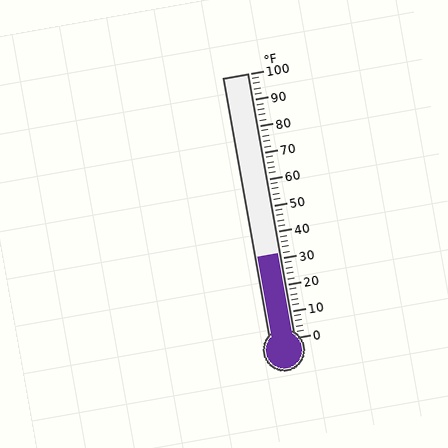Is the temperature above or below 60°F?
The temperature is below 60°F.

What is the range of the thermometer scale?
The thermometer scale ranges from 0°F to 100°F.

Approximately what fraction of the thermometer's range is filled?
The thermometer is filled to approximately 30% of its range.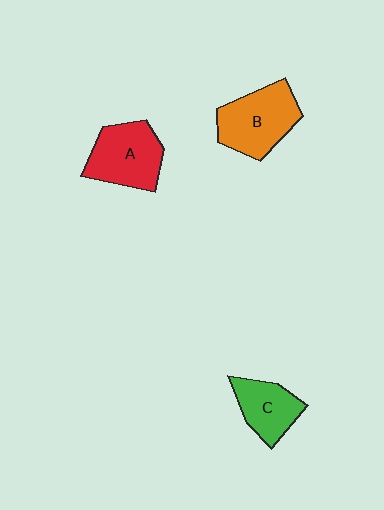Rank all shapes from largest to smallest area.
From largest to smallest: B (orange), A (red), C (green).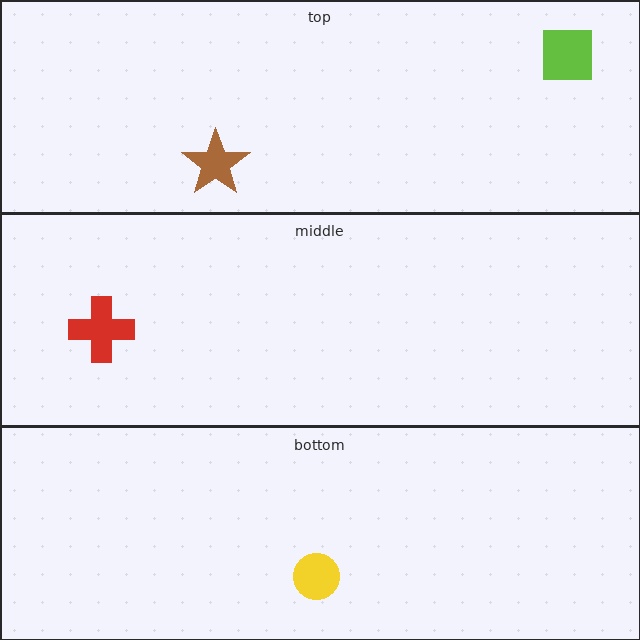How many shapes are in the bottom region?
1.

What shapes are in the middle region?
The red cross.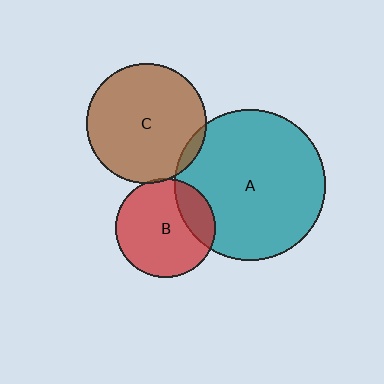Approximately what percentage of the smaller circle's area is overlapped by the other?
Approximately 5%.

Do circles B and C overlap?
Yes.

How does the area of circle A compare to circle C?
Approximately 1.6 times.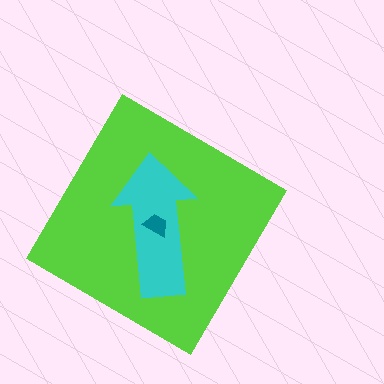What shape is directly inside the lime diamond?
The cyan arrow.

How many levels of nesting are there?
3.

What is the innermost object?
The teal trapezoid.